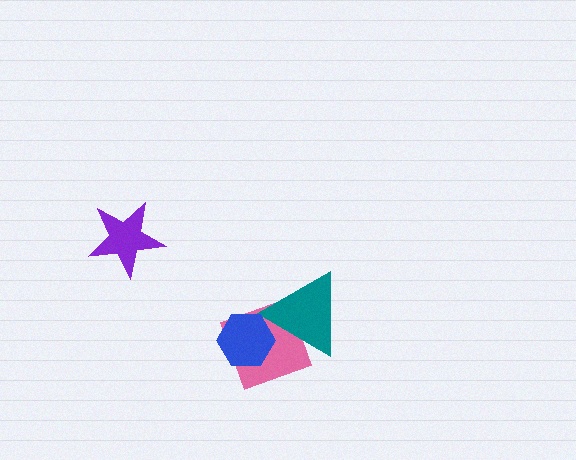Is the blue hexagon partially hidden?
No, no other shape covers it.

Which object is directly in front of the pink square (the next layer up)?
The teal triangle is directly in front of the pink square.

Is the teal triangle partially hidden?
Yes, it is partially covered by another shape.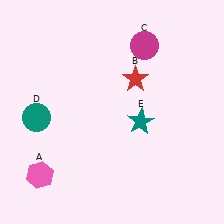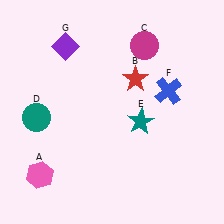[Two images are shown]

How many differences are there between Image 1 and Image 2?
There are 2 differences between the two images.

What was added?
A blue cross (F), a purple diamond (G) were added in Image 2.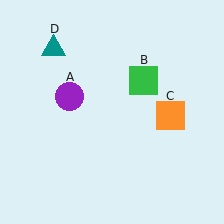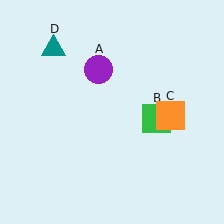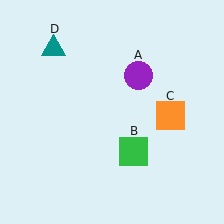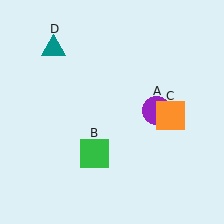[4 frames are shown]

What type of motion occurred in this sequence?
The purple circle (object A), green square (object B) rotated clockwise around the center of the scene.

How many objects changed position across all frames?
2 objects changed position: purple circle (object A), green square (object B).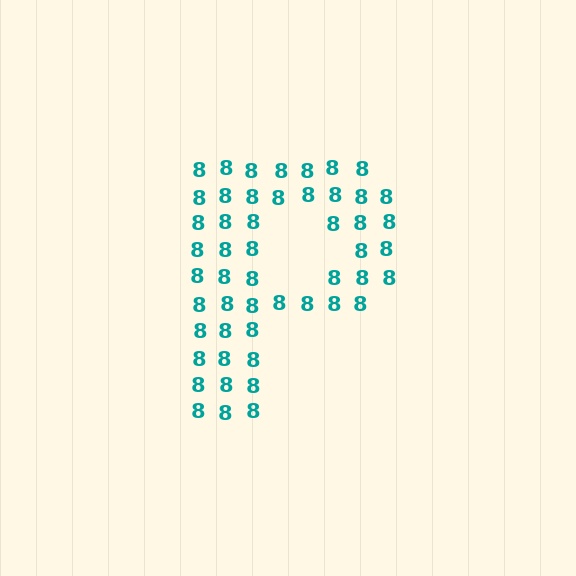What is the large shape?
The large shape is the letter P.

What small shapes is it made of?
It is made of small digit 8's.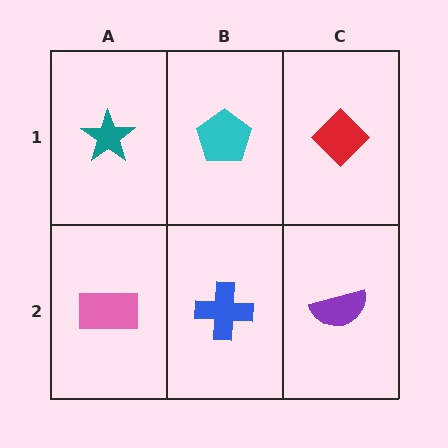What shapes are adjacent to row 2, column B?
A cyan pentagon (row 1, column B), a pink rectangle (row 2, column A), a purple semicircle (row 2, column C).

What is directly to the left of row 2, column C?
A blue cross.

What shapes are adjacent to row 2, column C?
A red diamond (row 1, column C), a blue cross (row 2, column B).